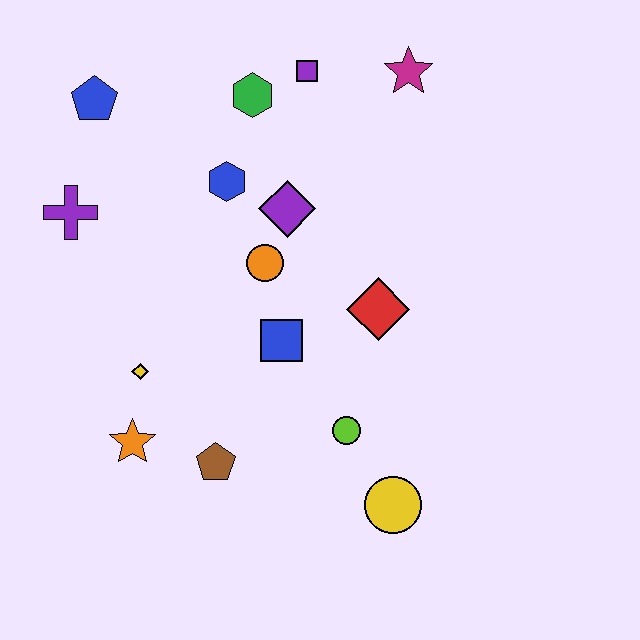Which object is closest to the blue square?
The orange circle is closest to the blue square.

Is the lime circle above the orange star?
Yes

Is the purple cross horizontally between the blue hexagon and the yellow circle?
No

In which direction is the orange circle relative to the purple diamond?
The orange circle is below the purple diamond.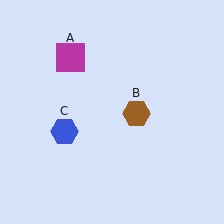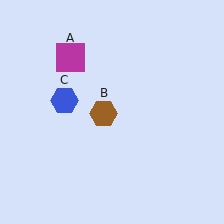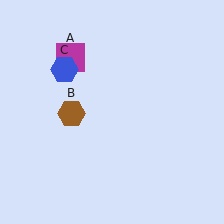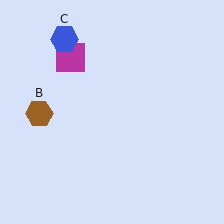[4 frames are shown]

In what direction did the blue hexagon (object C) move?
The blue hexagon (object C) moved up.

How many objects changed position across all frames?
2 objects changed position: brown hexagon (object B), blue hexagon (object C).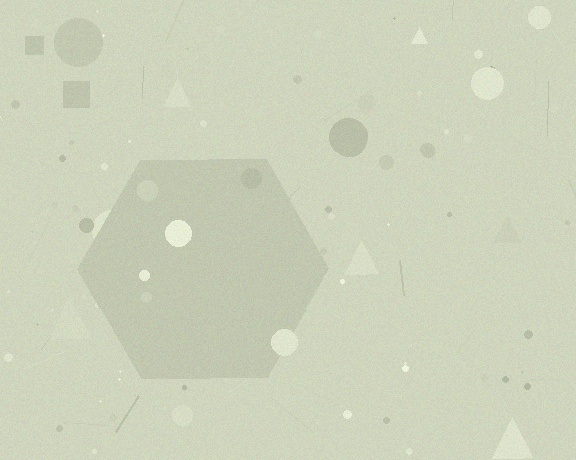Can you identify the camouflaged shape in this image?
The camouflaged shape is a hexagon.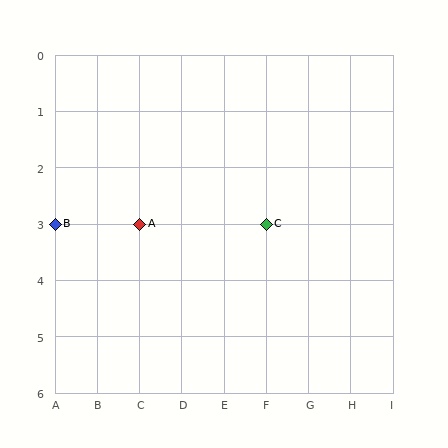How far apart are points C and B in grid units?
Points C and B are 5 columns apart.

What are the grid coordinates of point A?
Point A is at grid coordinates (C, 3).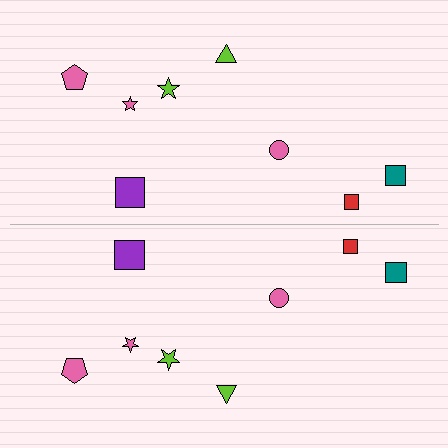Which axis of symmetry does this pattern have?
The pattern has a horizontal axis of symmetry running through the center of the image.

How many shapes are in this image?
There are 16 shapes in this image.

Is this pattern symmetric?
Yes, this pattern has bilateral (reflection) symmetry.